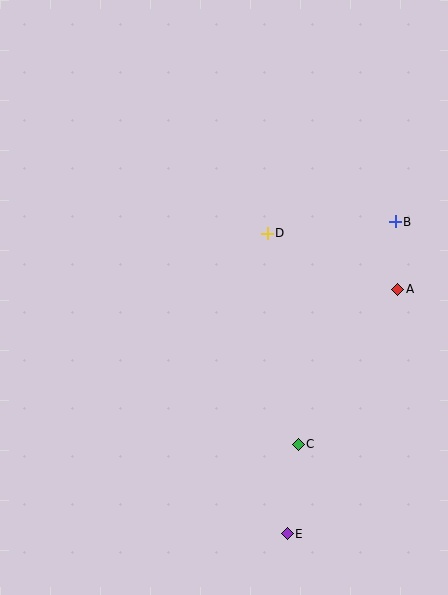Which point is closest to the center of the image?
Point D at (267, 233) is closest to the center.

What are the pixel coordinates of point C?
Point C is at (298, 444).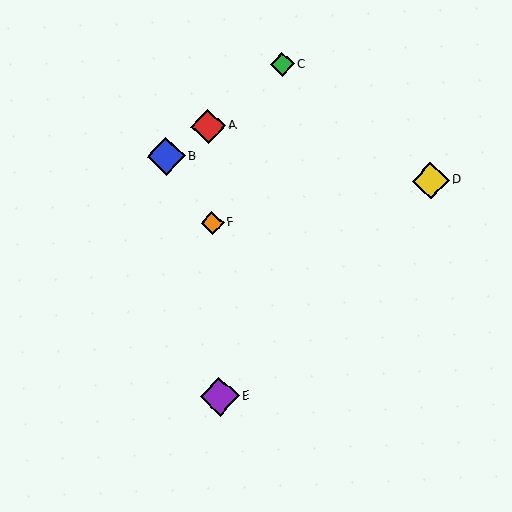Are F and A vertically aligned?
Yes, both are at x≈212.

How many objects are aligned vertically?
3 objects (A, E, F) are aligned vertically.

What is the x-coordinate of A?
Object A is at x≈208.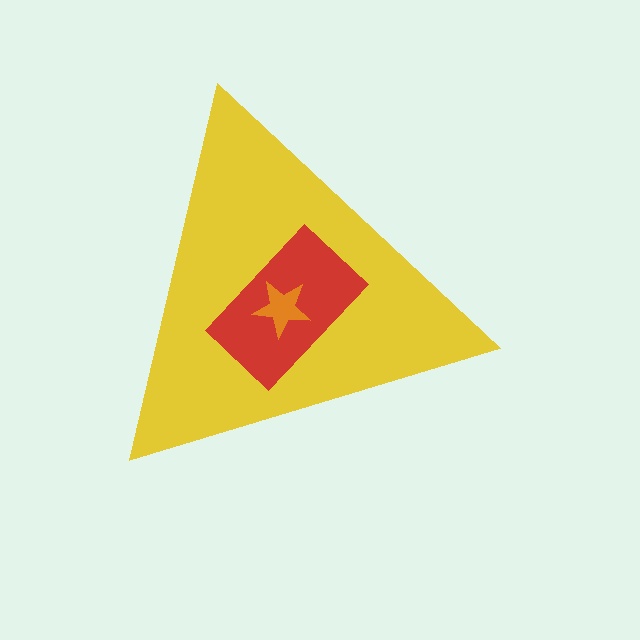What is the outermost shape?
The yellow triangle.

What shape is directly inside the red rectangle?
The orange star.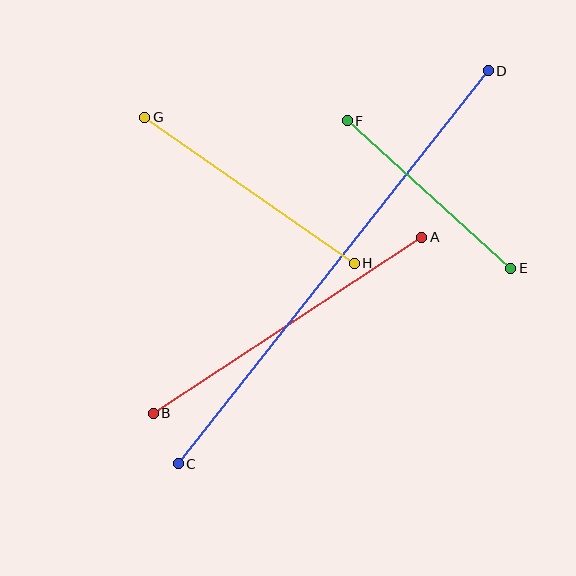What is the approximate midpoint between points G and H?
The midpoint is at approximately (249, 190) pixels.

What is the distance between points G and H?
The distance is approximately 255 pixels.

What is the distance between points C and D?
The distance is approximately 501 pixels.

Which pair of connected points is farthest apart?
Points C and D are farthest apart.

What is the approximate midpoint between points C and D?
The midpoint is at approximately (333, 267) pixels.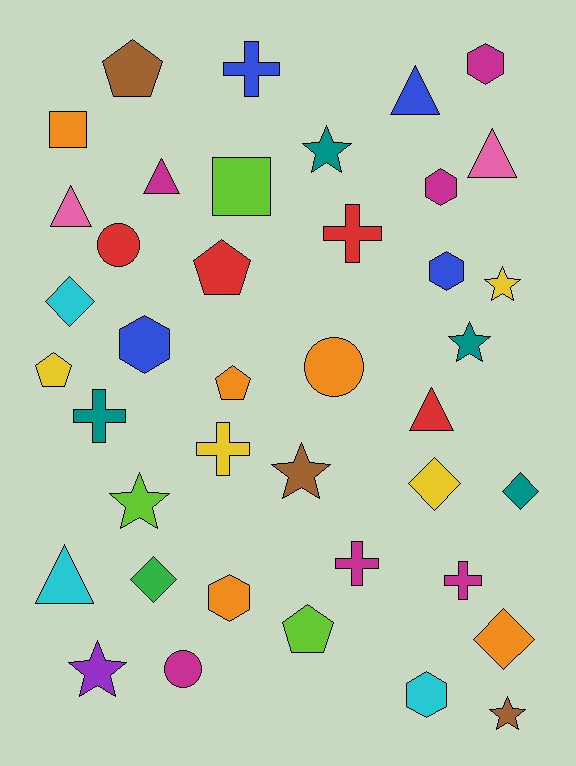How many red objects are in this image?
There are 4 red objects.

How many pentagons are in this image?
There are 5 pentagons.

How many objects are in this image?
There are 40 objects.